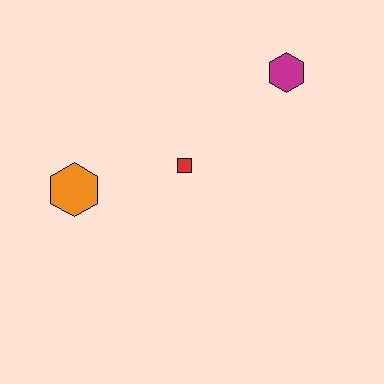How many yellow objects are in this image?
There are no yellow objects.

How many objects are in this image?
There are 3 objects.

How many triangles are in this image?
There are no triangles.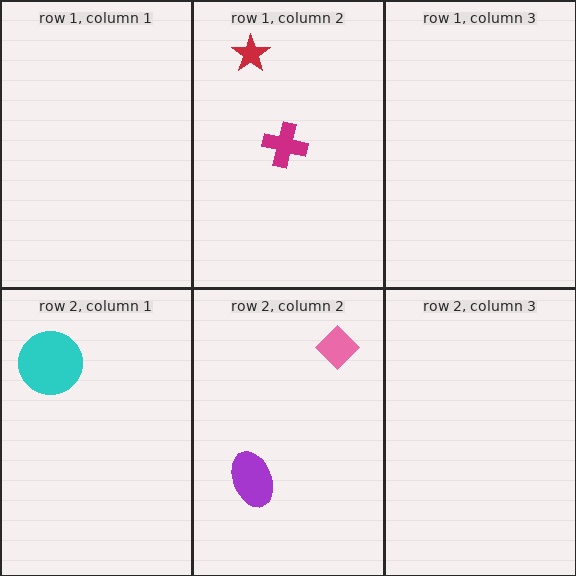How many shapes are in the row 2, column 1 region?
1.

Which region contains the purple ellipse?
The row 2, column 2 region.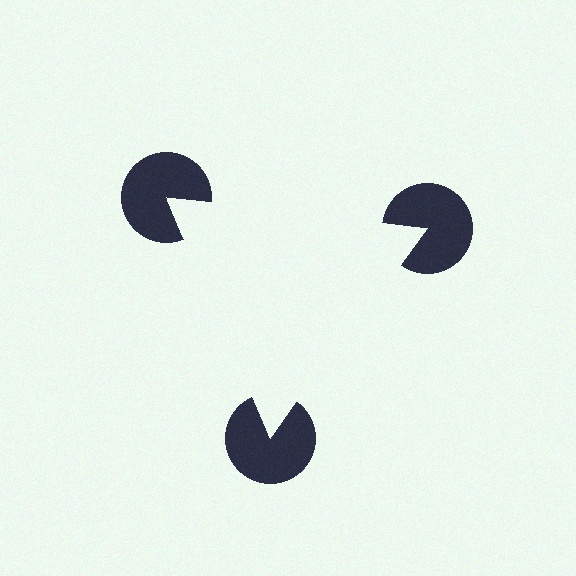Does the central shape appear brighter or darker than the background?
It typically appears slightly brighter than the background, even though no actual brightness change is drawn.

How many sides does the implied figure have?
3 sides.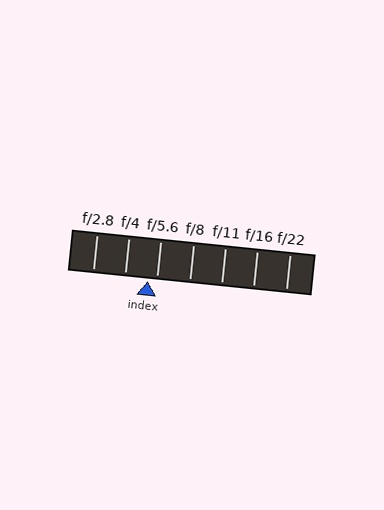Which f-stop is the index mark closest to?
The index mark is closest to f/5.6.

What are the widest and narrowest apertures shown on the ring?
The widest aperture shown is f/2.8 and the narrowest is f/22.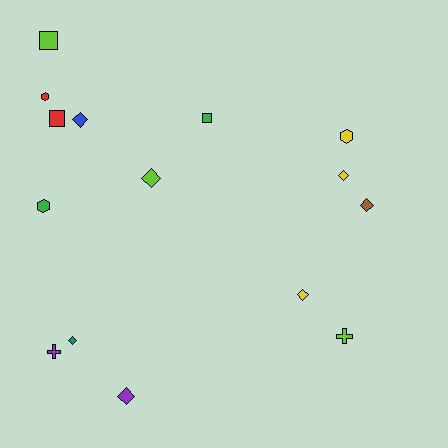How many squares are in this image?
There are 3 squares.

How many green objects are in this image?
There are 2 green objects.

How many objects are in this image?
There are 15 objects.